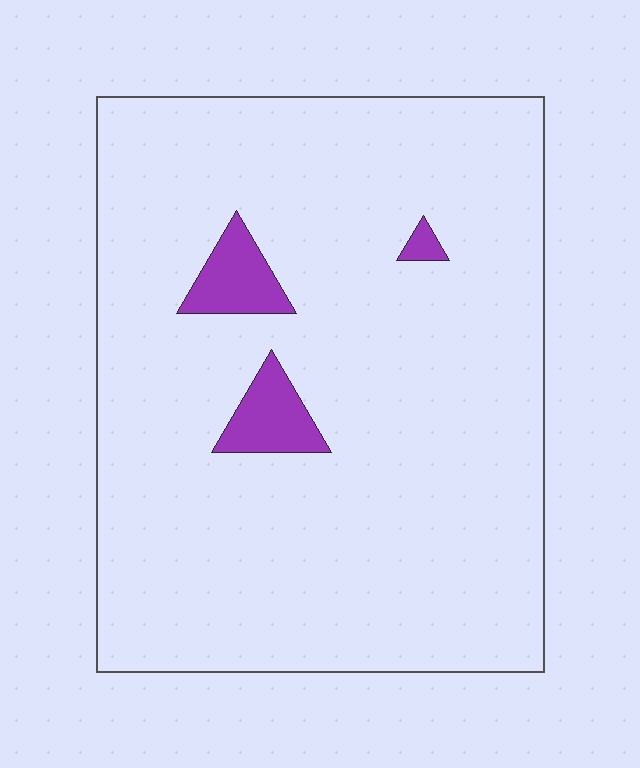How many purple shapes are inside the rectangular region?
3.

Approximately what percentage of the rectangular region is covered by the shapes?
Approximately 5%.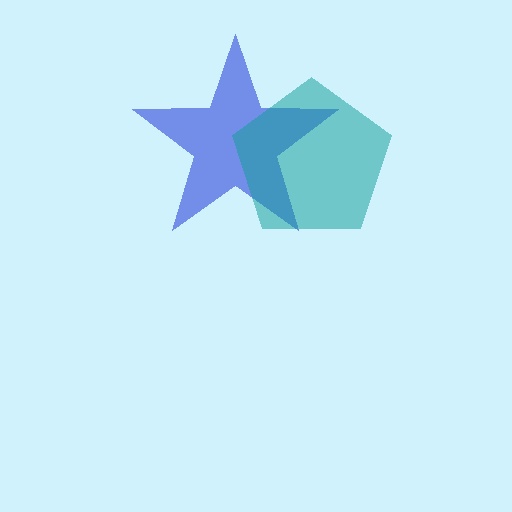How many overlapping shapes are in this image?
There are 2 overlapping shapes in the image.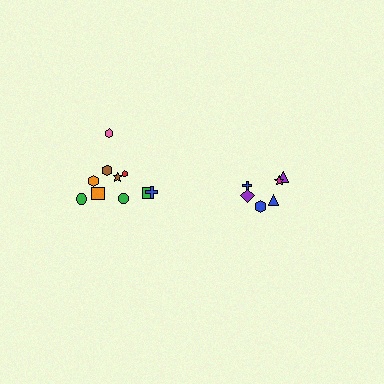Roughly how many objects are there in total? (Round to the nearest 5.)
Roughly 15 objects in total.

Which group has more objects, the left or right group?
The left group.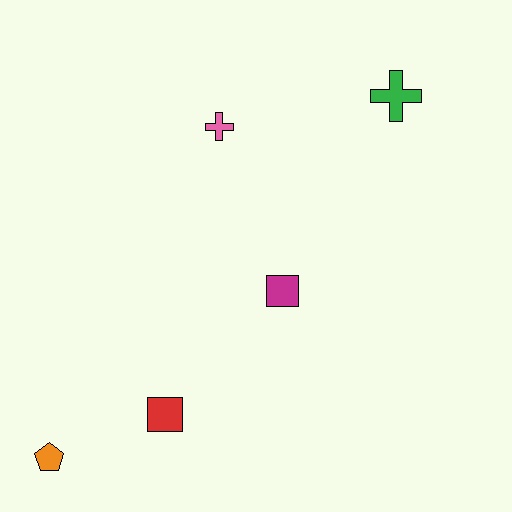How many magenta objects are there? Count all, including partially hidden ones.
There is 1 magenta object.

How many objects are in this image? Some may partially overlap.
There are 5 objects.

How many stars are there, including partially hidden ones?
There are no stars.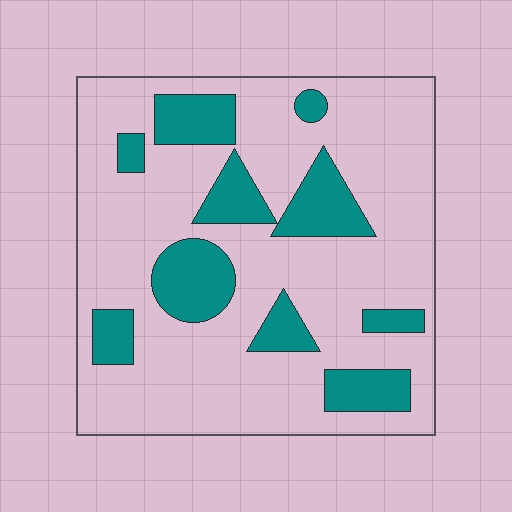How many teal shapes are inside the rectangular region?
10.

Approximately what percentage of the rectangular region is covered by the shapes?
Approximately 25%.